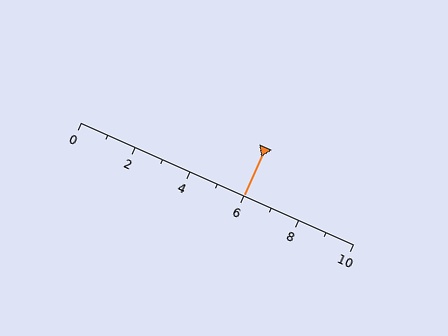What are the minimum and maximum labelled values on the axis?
The axis runs from 0 to 10.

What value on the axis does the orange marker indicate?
The marker indicates approximately 6.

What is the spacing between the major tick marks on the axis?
The major ticks are spaced 2 apart.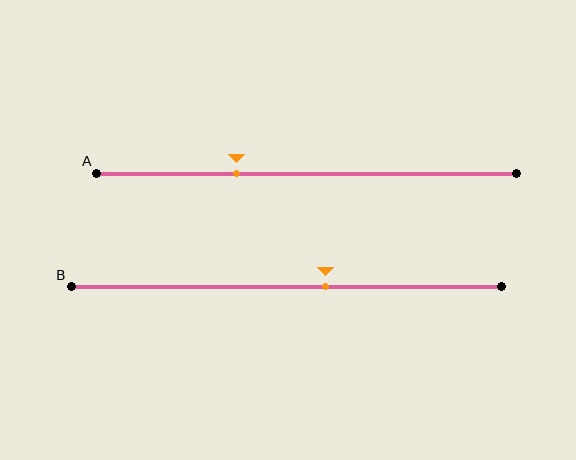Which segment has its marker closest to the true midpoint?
Segment B has its marker closest to the true midpoint.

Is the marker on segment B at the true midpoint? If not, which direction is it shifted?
No, the marker on segment B is shifted to the right by about 9% of the segment length.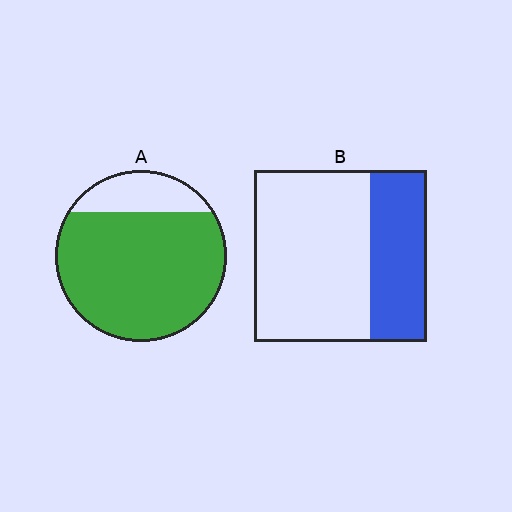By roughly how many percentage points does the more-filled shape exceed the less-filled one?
By roughly 50 percentage points (A over B).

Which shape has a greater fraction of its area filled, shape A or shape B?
Shape A.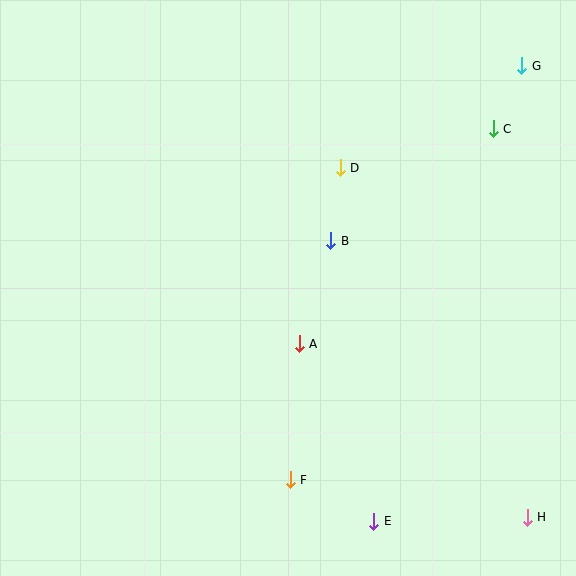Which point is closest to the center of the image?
Point A at (299, 344) is closest to the center.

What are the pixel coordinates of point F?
Point F is at (290, 480).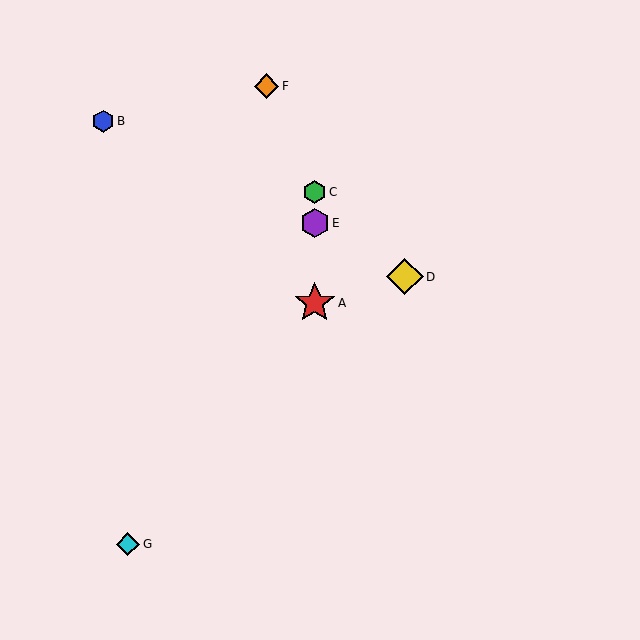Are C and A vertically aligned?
Yes, both are at x≈315.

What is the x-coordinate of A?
Object A is at x≈315.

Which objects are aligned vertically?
Objects A, C, E are aligned vertically.